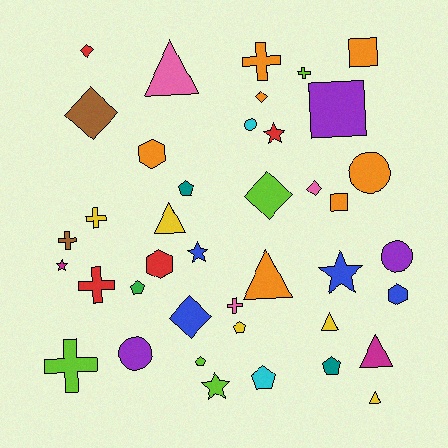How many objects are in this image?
There are 40 objects.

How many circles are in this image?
There are 4 circles.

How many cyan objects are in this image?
There are 2 cyan objects.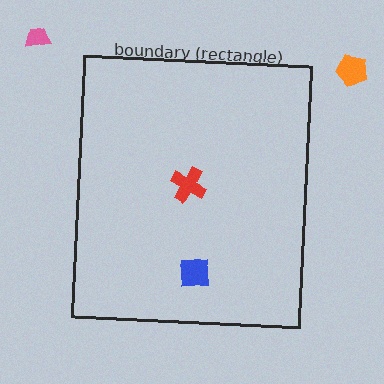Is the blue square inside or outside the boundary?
Inside.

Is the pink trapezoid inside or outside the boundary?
Outside.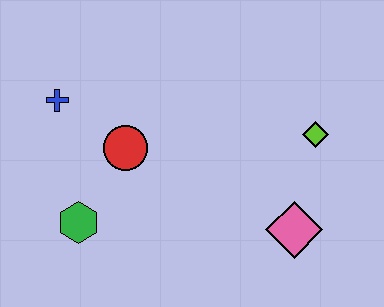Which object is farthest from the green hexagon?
The lime diamond is farthest from the green hexagon.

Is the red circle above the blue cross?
No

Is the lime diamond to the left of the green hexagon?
No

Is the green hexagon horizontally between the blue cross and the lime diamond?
Yes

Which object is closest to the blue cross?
The red circle is closest to the blue cross.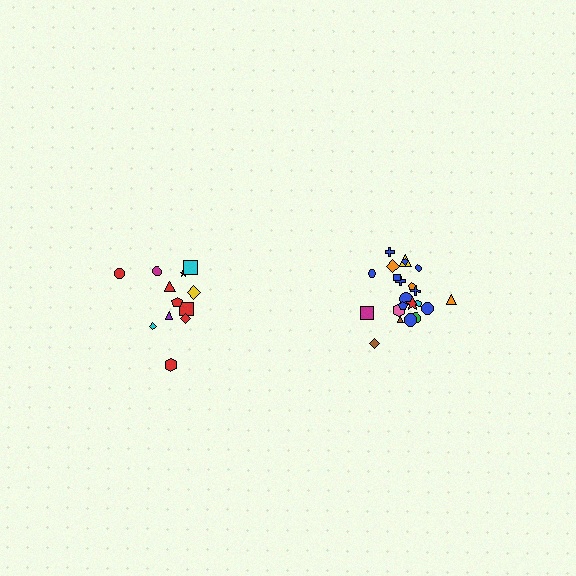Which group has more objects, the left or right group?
The right group.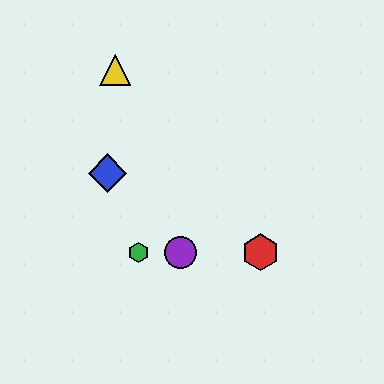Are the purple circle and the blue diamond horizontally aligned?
No, the purple circle is at y≈252 and the blue diamond is at y≈173.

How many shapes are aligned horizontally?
3 shapes (the red hexagon, the green hexagon, the purple circle) are aligned horizontally.